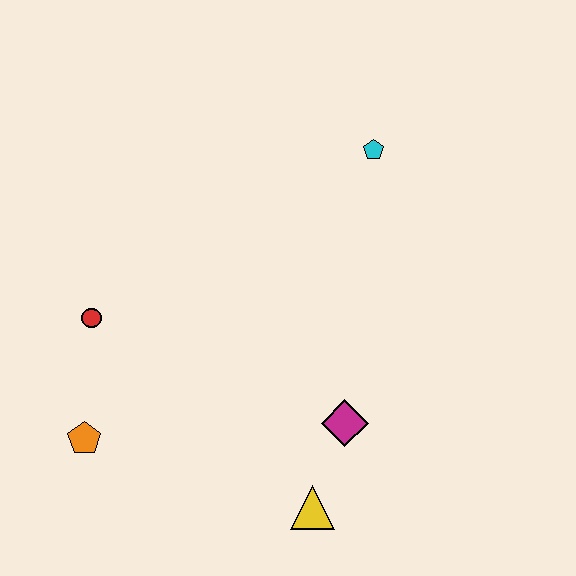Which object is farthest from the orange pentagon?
The cyan pentagon is farthest from the orange pentagon.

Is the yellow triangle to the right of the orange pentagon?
Yes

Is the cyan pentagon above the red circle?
Yes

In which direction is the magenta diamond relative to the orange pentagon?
The magenta diamond is to the right of the orange pentagon.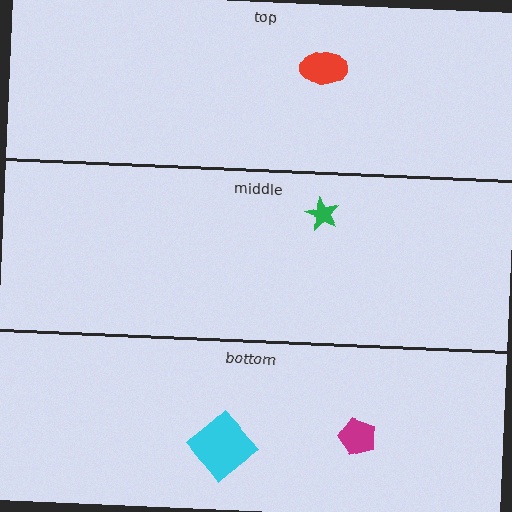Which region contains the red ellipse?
The top region.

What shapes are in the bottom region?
The magenta pentagon, the cyan diamond.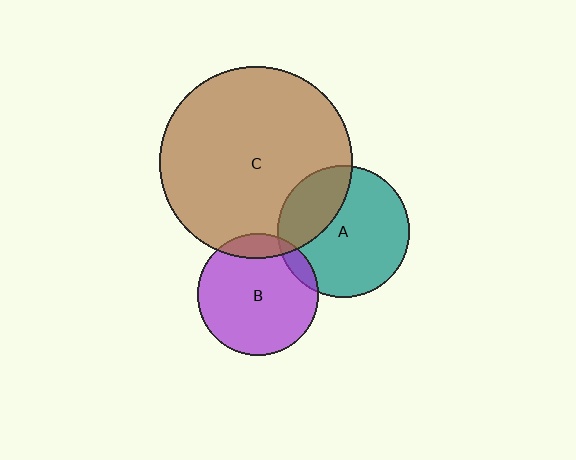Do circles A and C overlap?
Yes.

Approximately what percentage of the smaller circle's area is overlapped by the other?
Approximately 30%.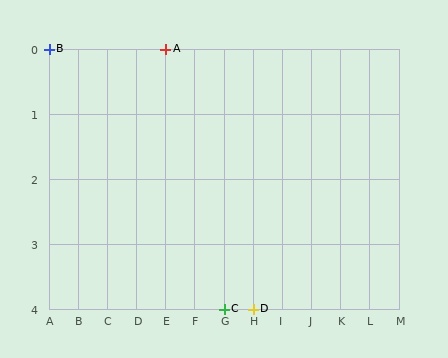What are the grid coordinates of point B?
Point B is at grid coordinates (A, 0).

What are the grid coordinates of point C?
Point C is at grid coordinates (G, 4).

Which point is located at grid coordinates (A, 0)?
Point B is at (A, 0).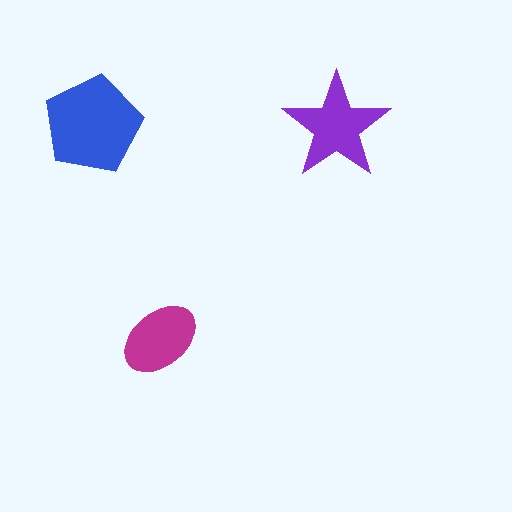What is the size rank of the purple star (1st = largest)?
2nd.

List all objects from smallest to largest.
The magenta ellipse, the purple star, the blue pentagon.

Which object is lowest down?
The magenta ellipse is bottommost.